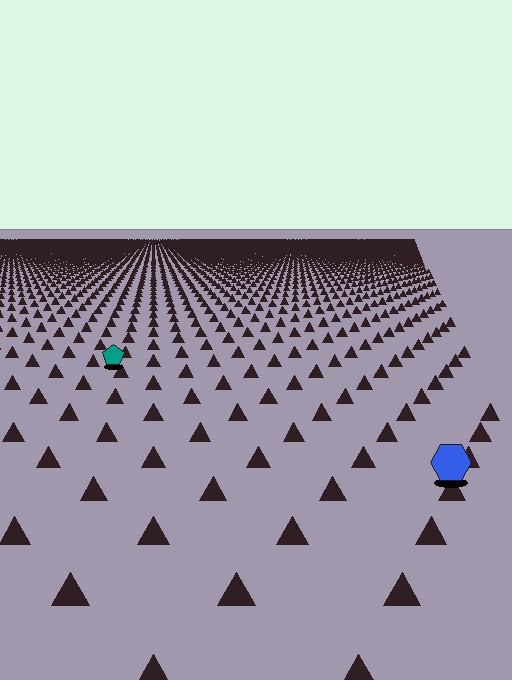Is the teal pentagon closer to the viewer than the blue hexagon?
No. The blue hexagon is closer — you can tell from the texture gradient: the ground texture is coarser near it.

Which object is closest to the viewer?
The blue hexagon is closest. The texture marks near it are larger and more spread out.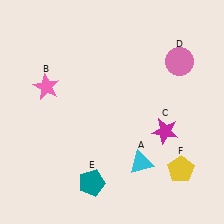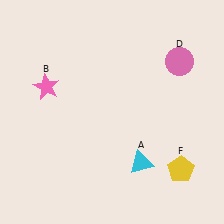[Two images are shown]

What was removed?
The teal pentagon (E), the magenta star (C) were removed in Image 2.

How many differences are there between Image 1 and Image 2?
There are 2 differences between the two images.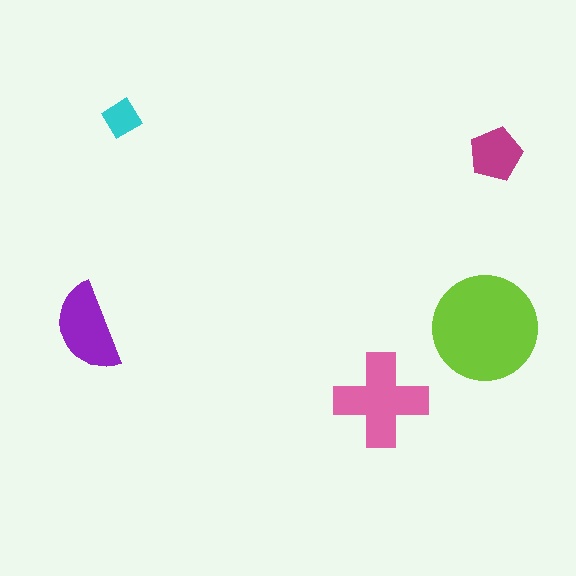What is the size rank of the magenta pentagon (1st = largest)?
4th.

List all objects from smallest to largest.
The cyan diamond, the magenta pentagon, the purple semicircle, the pink cross, the lime circle.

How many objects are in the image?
There are 5 objects in the image.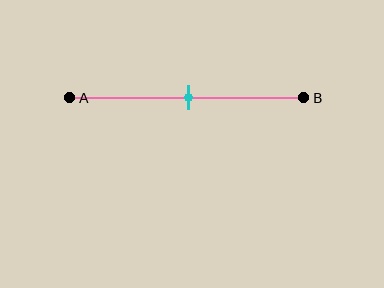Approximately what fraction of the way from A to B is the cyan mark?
The cyan mark is approximately 50% of the way from A to B.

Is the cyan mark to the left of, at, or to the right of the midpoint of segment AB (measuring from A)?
The cyan mark is approximately at the midpoint of segment AB.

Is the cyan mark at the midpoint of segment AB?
Yes, the mark is approximately at the midpoint.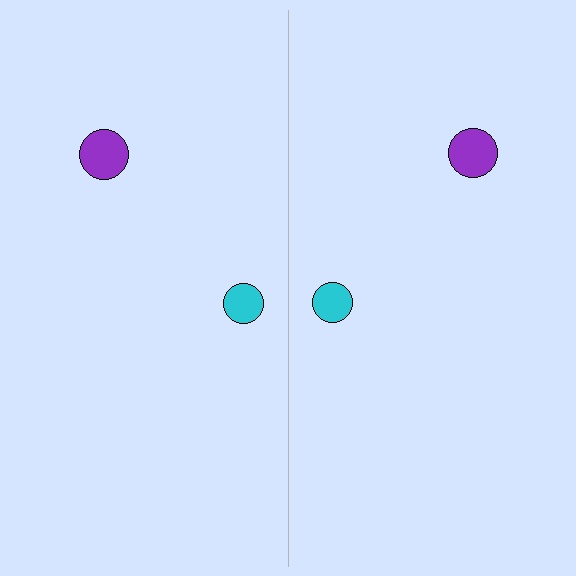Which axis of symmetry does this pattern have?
The pattern has a vertical axis of symmetry running through the center of the image.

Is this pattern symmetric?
Yes, this pattern has bilateral (reflection) symmetry.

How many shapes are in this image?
There are 4 shapes in this image.